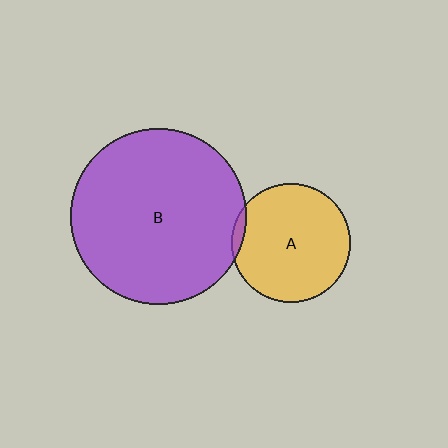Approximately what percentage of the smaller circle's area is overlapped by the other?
Approximately 5%.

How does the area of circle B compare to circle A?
Approximately 2.2 times.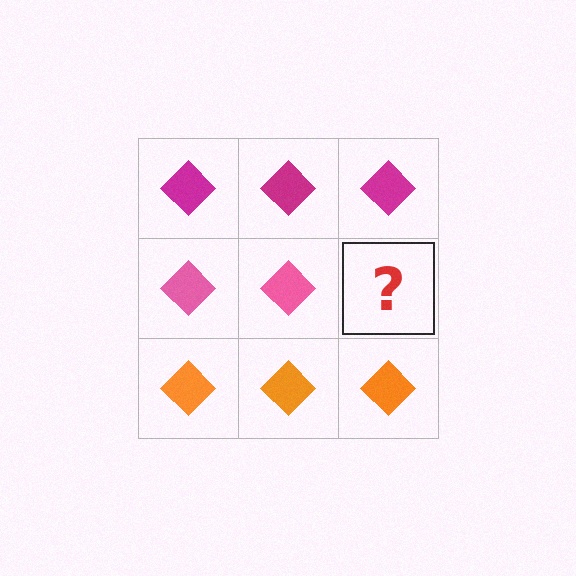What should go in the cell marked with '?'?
The missing cell should contain a pink diamond.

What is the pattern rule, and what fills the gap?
The rule is that each row has a consistent color. The gap should be filled with a pink diamond.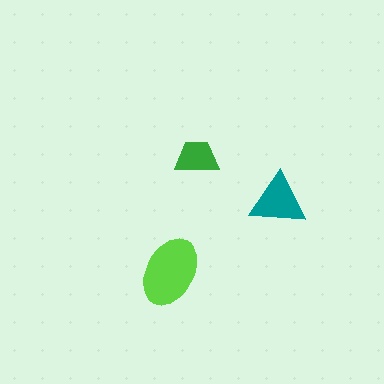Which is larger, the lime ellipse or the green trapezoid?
The lime ellipse.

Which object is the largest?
The lime ellipse.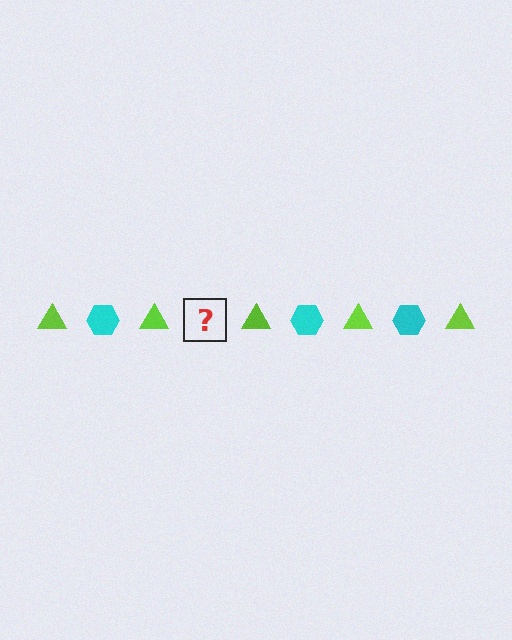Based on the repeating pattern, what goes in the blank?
The blank should be a cyan hexagon.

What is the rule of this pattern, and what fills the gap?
The rule is that the pattern alternates between lime triangle and cyan hexagon. The gap should be filled with a cyan hexagon.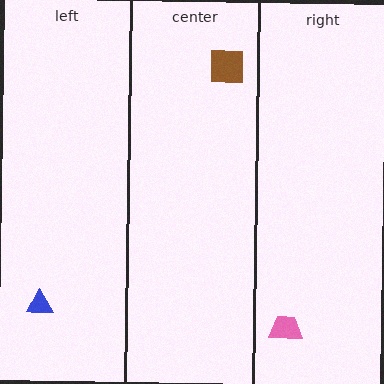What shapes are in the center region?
The brown square.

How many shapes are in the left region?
1.